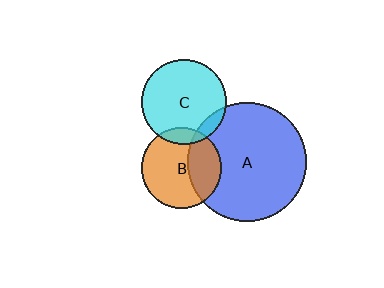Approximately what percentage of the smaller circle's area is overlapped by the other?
Approximately 35%.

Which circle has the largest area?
Circle A (blue).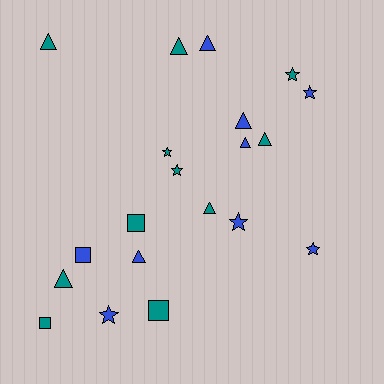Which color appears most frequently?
Teal, with 11 objects.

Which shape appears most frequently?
Triangle, with 9 objects.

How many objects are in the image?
There are 20 objects.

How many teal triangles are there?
There are 5 teal triangles.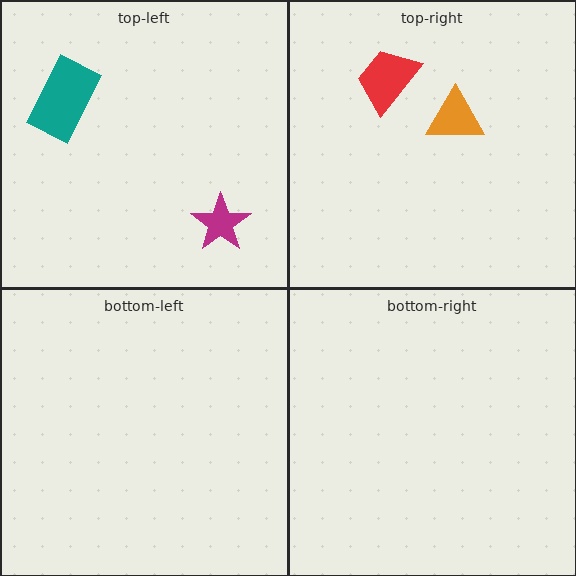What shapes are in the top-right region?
The orange triangle, the red trapezoid.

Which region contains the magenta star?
The top-left region.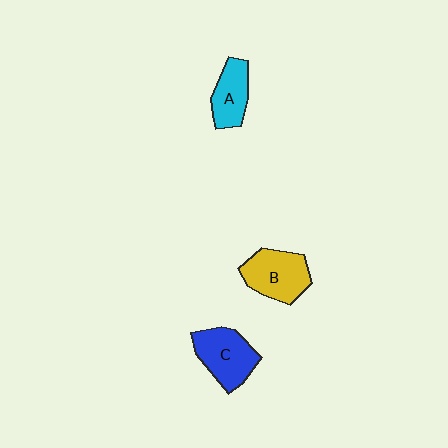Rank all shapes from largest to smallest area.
From largest to smallest: B (yellow), C (blue), A (cyan).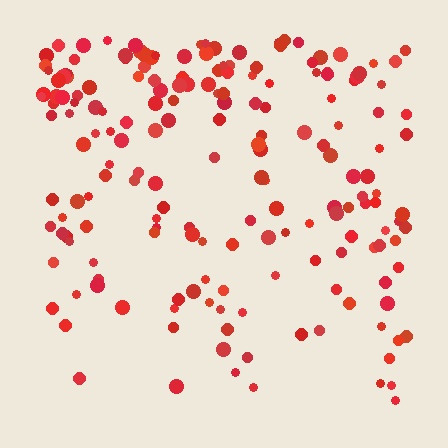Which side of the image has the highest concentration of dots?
The top.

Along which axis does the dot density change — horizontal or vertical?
Vertical.